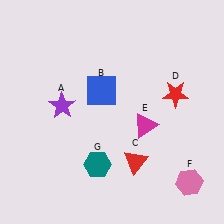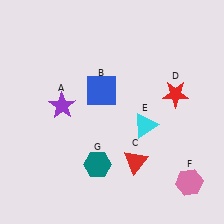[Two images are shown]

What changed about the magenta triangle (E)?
In Image 1, E is magenta. In Image 2, it changed to cyan.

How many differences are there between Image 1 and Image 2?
There is 1 difference between the two images.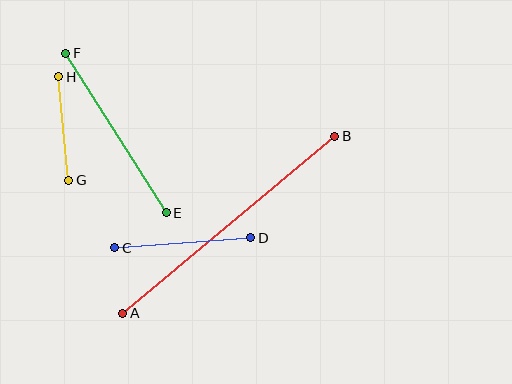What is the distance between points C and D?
The distance is approximately 136 pixels.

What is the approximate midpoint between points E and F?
The midpoint is at approximately (116, 133) pixels.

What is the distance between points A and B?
The distance is approximately 276 pixels.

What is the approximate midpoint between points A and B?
The midpoint is at approximately (229, 225) pixels.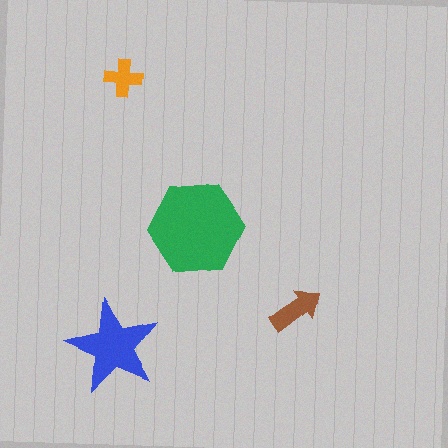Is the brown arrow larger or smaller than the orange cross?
Larger.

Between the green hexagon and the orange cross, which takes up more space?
The green hexagon.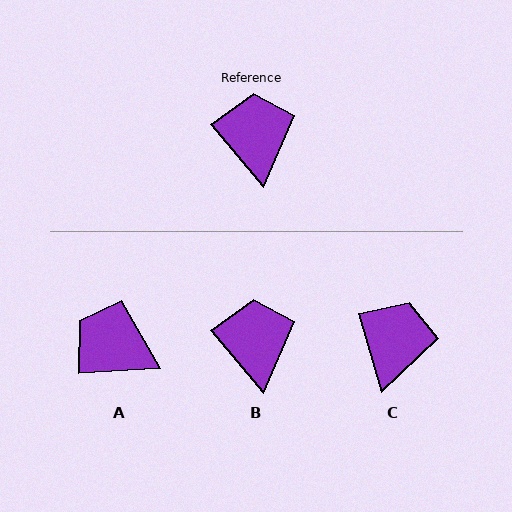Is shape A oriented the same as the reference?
No, it is off by about 53 degrees.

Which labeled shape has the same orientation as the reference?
B.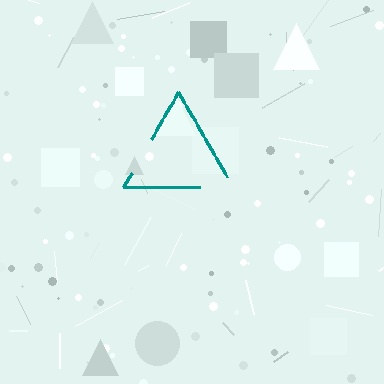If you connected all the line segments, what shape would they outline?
They would outline a triangle.